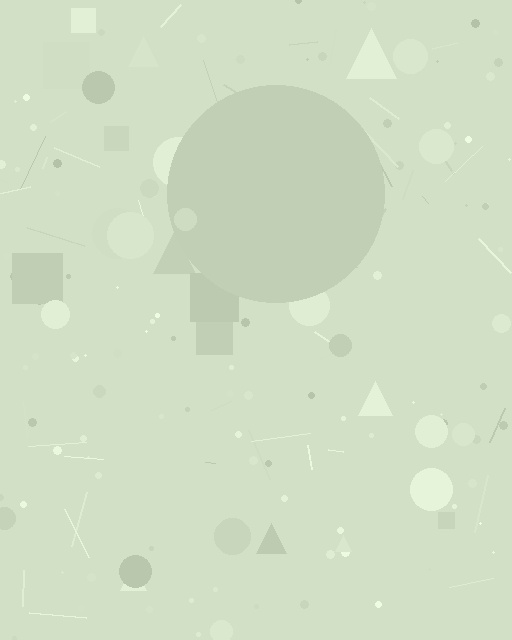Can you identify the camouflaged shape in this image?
The camouflaged shape is a circle.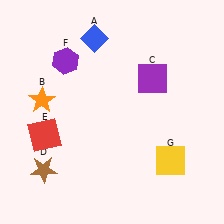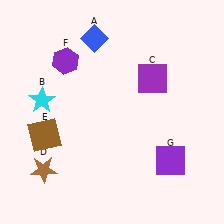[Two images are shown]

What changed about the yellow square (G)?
In Image 1, G is yellow. In Image 2, it changed to purple.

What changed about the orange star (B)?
In Image 1, B is orange. In Image 2, it changed to cyan.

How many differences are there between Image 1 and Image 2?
There are 3 differences between the two images.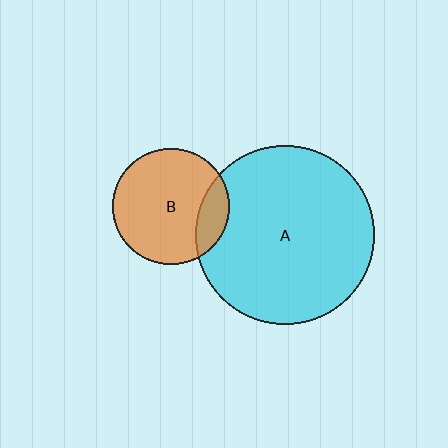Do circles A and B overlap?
Yes.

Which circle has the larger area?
Circle A (cyan).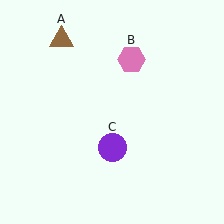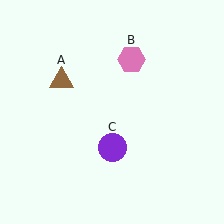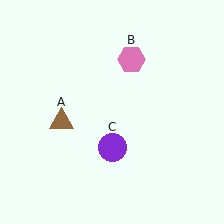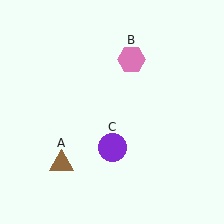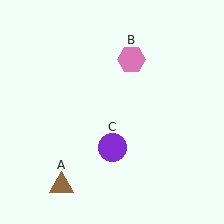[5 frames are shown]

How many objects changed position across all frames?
1 object changed position: brown triangle (object A).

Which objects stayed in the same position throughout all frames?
Pink hexagon (object B) and purple circle (object C) remained stationary.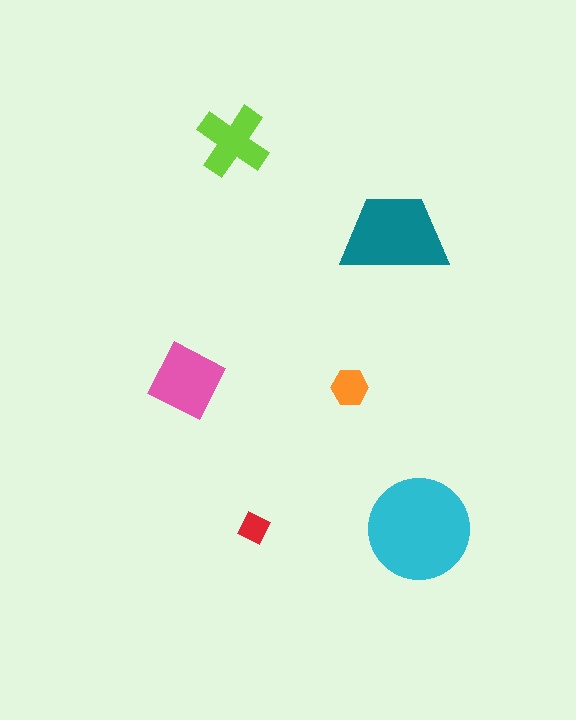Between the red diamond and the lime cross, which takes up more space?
The lime cross.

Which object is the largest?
The cyan circle.